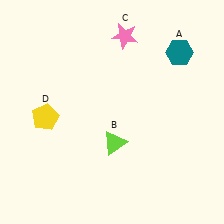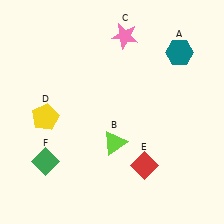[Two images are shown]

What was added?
A red diamond (E), a green diamond (F) were added in Image 2.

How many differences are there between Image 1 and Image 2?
There are 2 differences between the two images.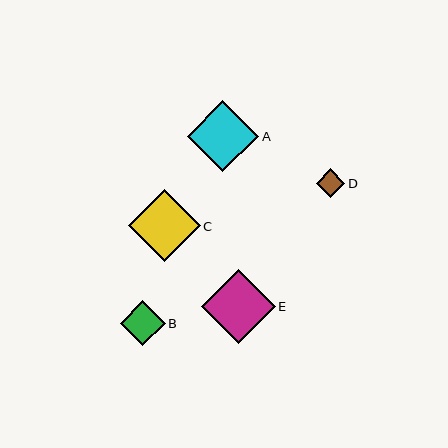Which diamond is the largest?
Diamond E is the largest with a size of approximately 74 pixels.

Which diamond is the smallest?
Diamond D is the smallest with a size of approximately 28 pixels.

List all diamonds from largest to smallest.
From largest to smallest: E, C, A, B, D.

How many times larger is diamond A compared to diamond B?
Diamond A is approximately 1.6 times the size of diamond B.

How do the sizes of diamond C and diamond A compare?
Diamond C and diamond A are approximately the same size.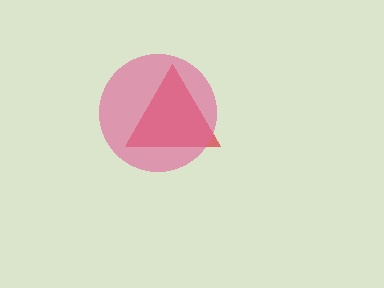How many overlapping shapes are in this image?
There are 2 overlapping shapes in the image.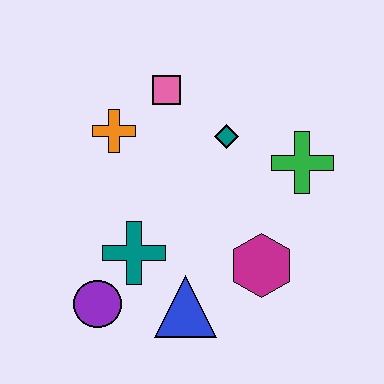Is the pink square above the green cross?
Yes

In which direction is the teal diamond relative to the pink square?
The teal diamond is to the right of the pink square.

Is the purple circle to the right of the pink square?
No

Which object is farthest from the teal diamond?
The purple circle is farthest from the teal diamond.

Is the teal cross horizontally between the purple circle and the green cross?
Yes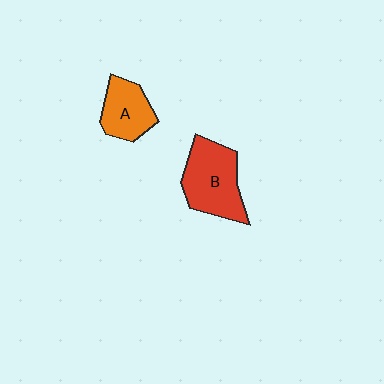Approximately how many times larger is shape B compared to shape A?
Approximately 1.5 times.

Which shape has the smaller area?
Shape A (orange).